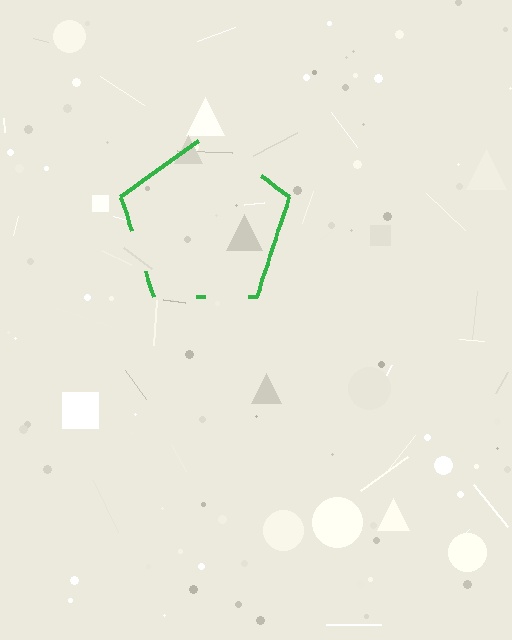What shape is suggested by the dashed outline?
The dashed outline suggests a pentagon.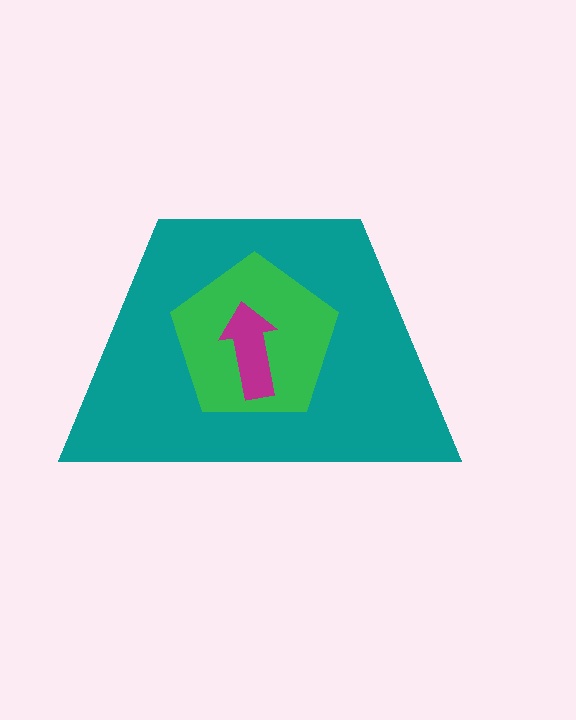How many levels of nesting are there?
3.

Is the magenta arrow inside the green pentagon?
Yes.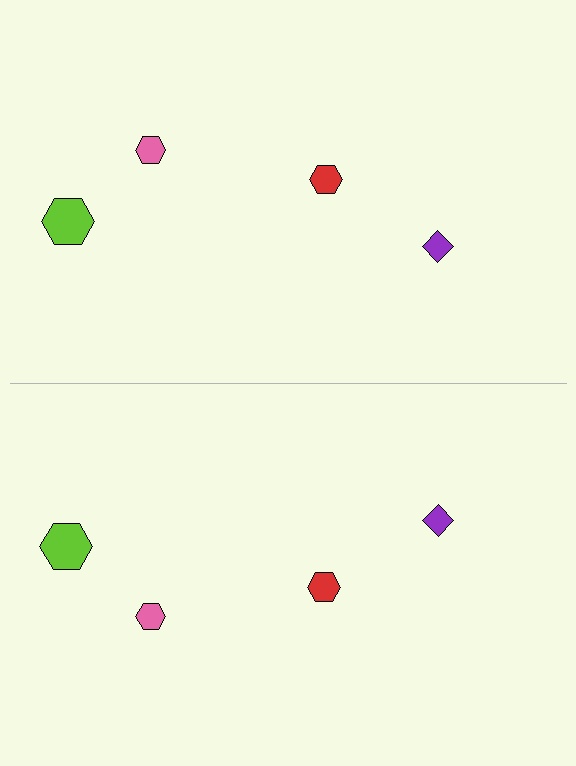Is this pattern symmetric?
Yes, this pattern has bilateral (reflection) symmetry.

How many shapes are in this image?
There are 8 shapes in this image.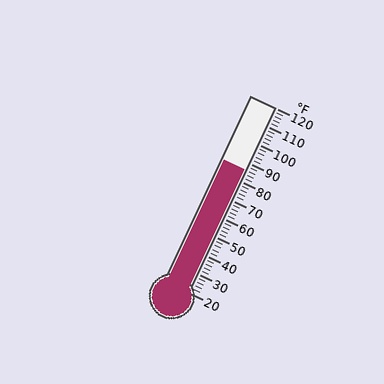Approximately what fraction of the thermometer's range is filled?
The thermometer is filled to approximately 65% of its range.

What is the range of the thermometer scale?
The thermometer scale ranges from 20°F to 120°F.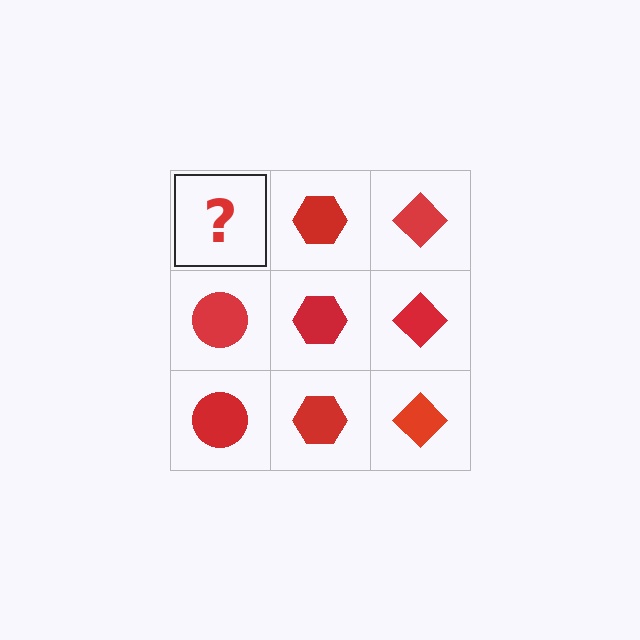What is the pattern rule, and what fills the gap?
The rule is that each column has a consistent shape. The gap should be filled with a red circle.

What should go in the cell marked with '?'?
The missing cell should contain a red circle.